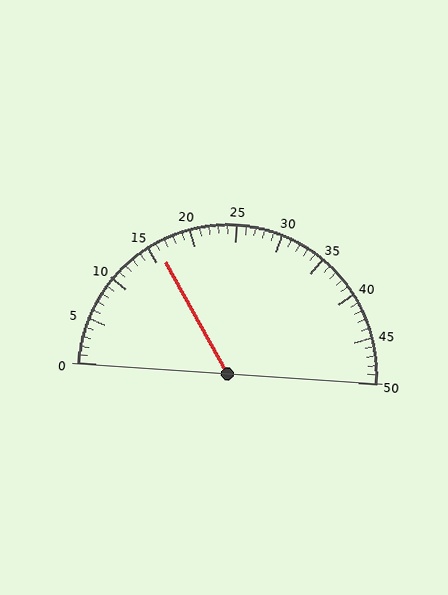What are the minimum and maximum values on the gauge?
The gauge ranges from 0 to 50.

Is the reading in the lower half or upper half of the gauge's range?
The reading is in the lower half of the range (0 to 50).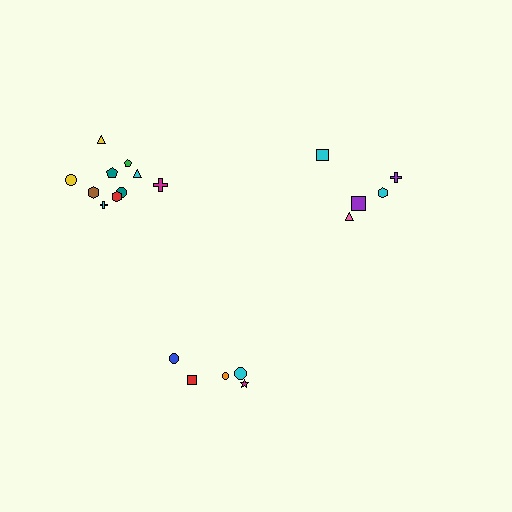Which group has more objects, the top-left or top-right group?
The top-left group.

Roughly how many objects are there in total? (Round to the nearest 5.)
Roughly 20 objects in total.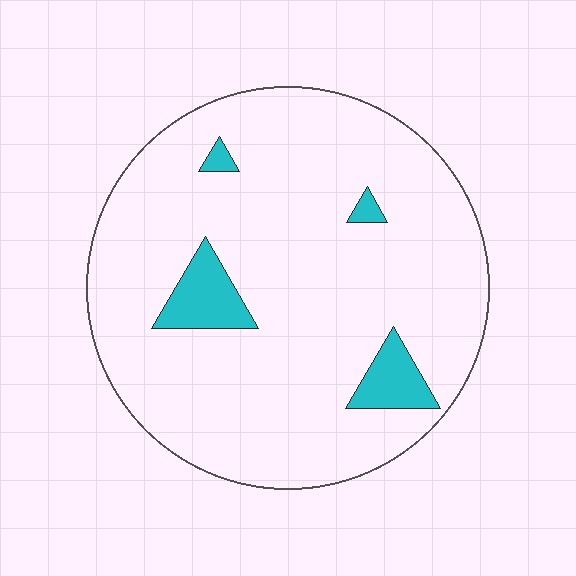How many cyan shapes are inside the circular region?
4.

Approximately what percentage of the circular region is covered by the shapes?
Approximately 10%.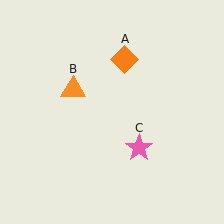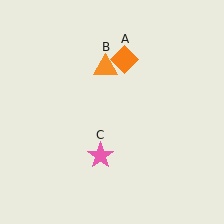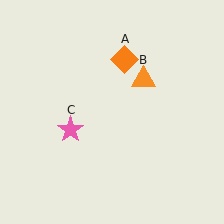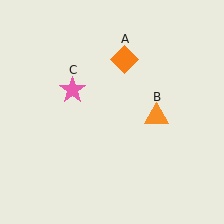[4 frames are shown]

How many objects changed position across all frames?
2 objects changed position: orange triangle (object B), pink star (object C).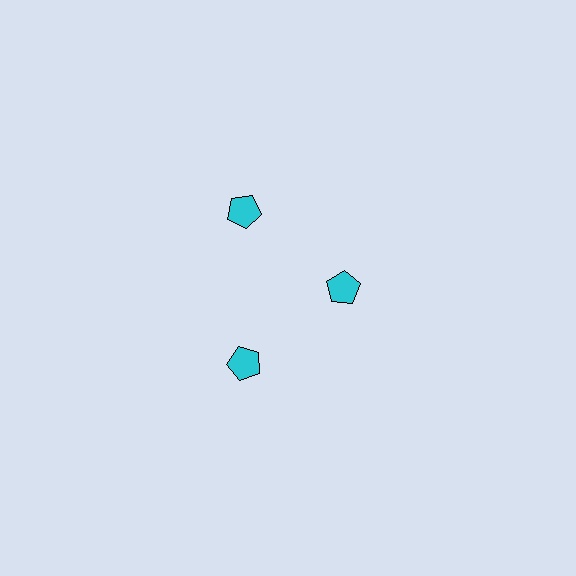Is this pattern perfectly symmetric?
No. The 3 cyan pentagons are arranged in a ring, but one element near the 3 o'clock position is pulled inward toward the center, breaking the 3-fold rotational symmetry.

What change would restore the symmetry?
The symmetry would be restored by moving it outward, back onto the ring so that all 3 pentagons sit at equal angles and equal distance from the center.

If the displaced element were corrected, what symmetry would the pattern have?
It would have 3-fold rotational symmetry — the pattern would map onto itself every 120 degrees.